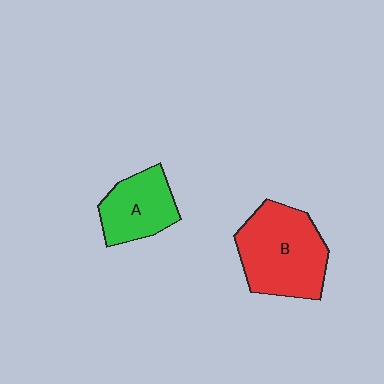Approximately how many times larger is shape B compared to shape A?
Approximately 1.6 times.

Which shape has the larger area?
Shape B (red).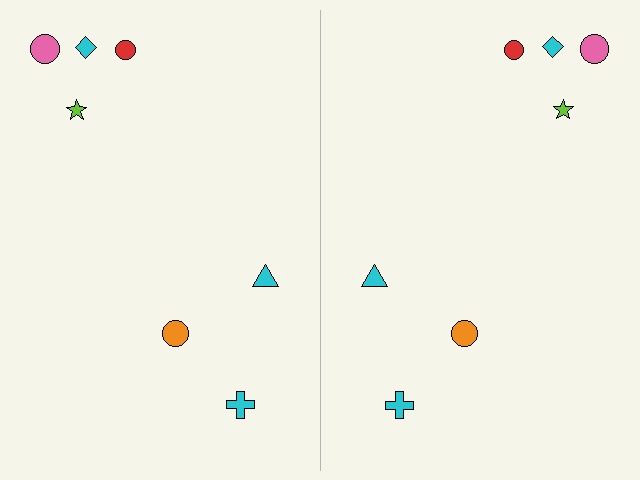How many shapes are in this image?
There are 14 shapes in this image.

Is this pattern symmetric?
Yes, this pattern has bilateral (reflection) symmetry.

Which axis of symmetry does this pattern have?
The pattern has a vertical axis of symmetry running through the center of the image.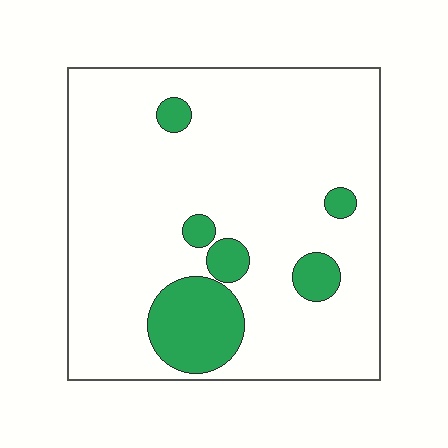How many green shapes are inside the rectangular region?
6.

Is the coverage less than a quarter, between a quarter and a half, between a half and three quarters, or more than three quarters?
Less than a quarter.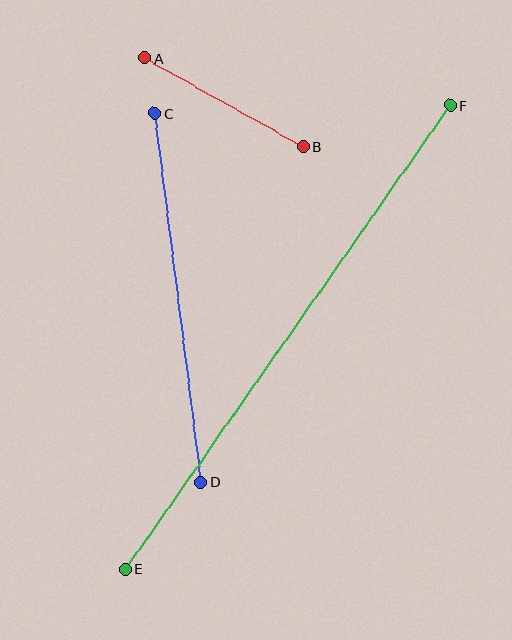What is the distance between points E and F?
The distance is approximately 566 pixels.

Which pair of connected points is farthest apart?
Points E and F are farthest apart.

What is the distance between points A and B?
The distance is approximately 181 pixels.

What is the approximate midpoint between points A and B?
The midpoint is at approximately (224, 103) pixels.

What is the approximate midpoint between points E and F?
The midpoint is at approximately (288, 337) pixels.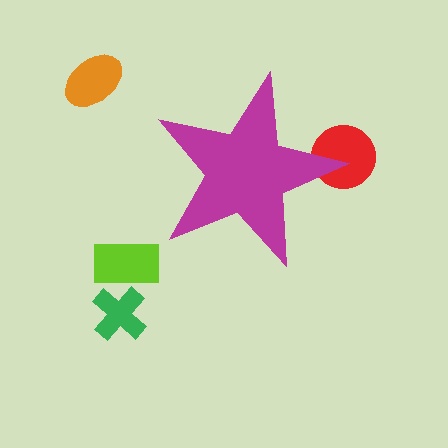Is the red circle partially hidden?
Yes, the red circle is partially hidden behind the magenta star.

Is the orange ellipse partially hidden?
No, the orange ellipse is fully visible.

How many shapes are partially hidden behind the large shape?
1 shape is partially hidden.